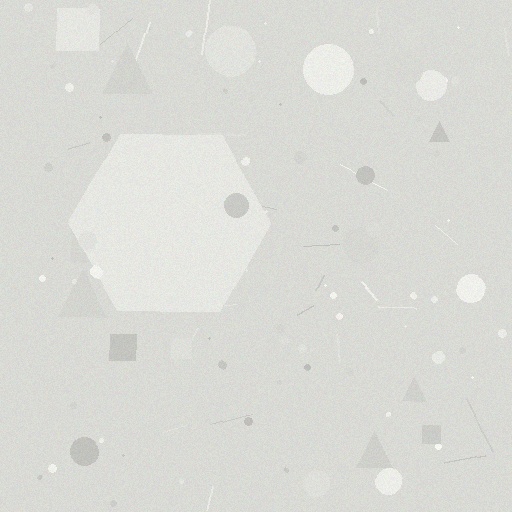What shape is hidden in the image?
A hexagon is hidden in the image.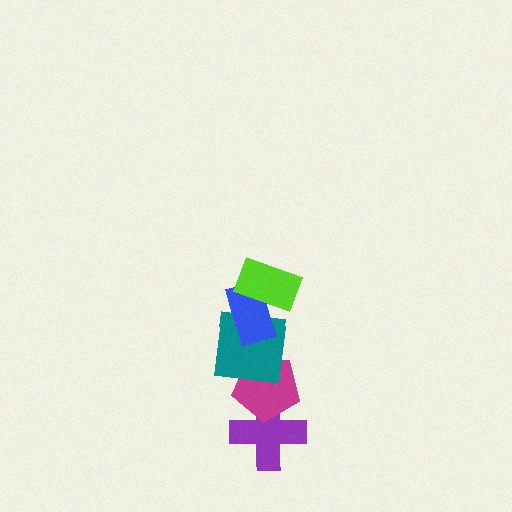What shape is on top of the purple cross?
The magenta pentagon is on top of the purple cross.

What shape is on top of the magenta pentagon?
The teal square is on top of the magenta pentagon.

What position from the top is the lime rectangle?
The lime rectangle is 1st from the top.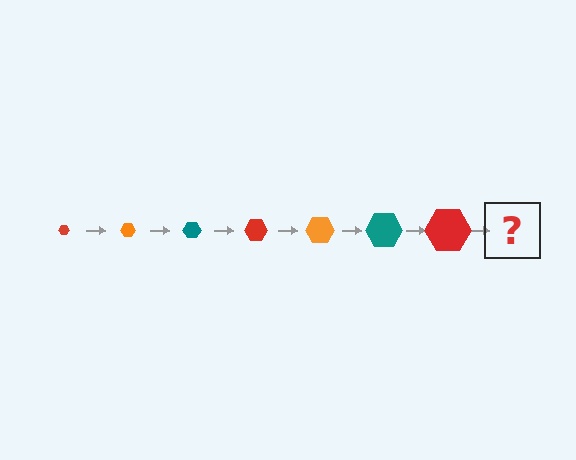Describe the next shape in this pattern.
It should be an orange hexagon, larger than the previous one.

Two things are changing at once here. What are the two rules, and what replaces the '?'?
The two rules are that the hexagon grows larger each step and the color cycles through red, orange, and teal. The '?' should be an orange hexagon, larger than the previous one.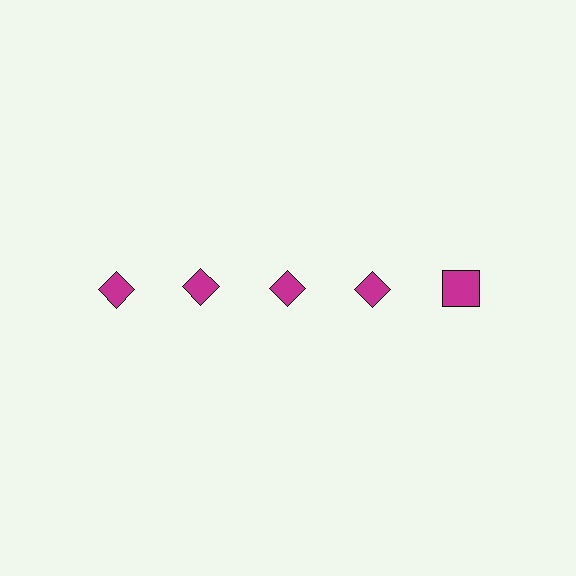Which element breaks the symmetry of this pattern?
The magenta square in the top row, rightmost column breaks the symmetry. All other shapes are magenta diamonds.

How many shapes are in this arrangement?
There are 5 shapes arranged in a grid pattern.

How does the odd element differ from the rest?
It has a different shape: square instead of diamond.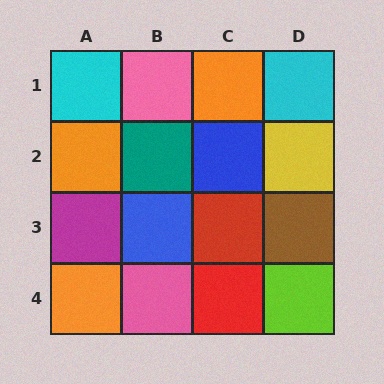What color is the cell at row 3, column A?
Magenta.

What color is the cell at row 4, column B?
Pink.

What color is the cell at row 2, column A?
Orange.